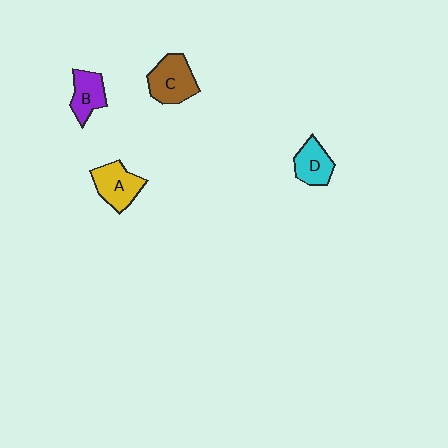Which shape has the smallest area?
Shape B (purple).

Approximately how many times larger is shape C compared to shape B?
Approximately 1.4 times.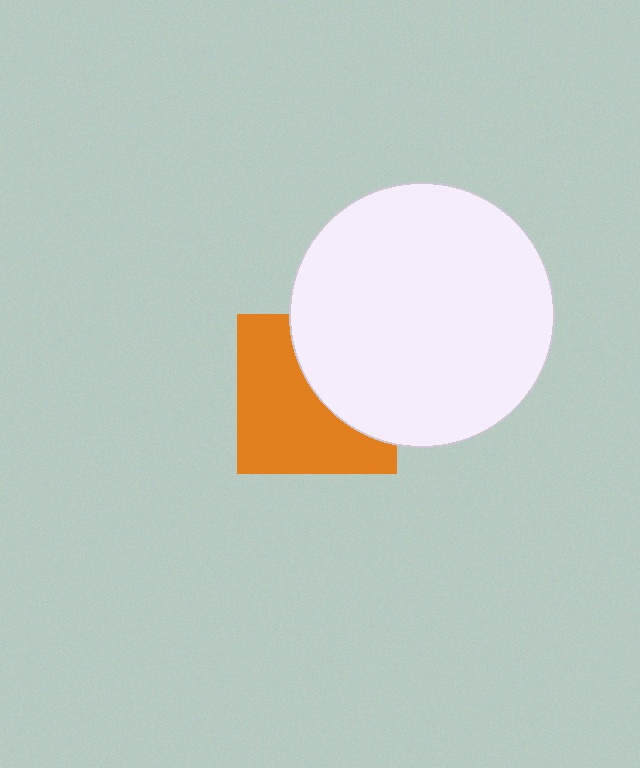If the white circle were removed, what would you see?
You would see the complete orange square.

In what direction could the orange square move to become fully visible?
The orange square could move left. That would shift it out from behind the white circle entirely.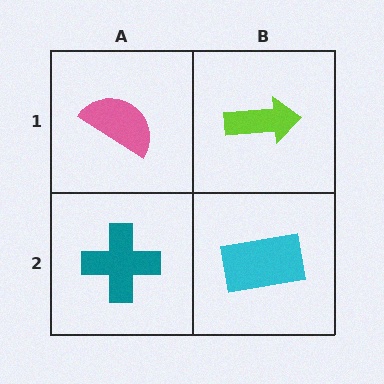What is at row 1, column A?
A pink semicircle.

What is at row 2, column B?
A cyan rectangle.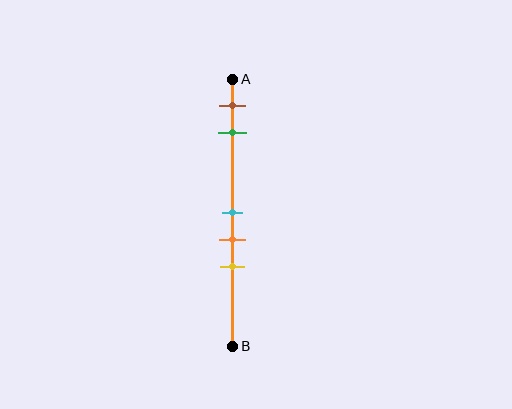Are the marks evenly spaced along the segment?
No, the marks are not evenly spaced.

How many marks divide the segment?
There are 5 marks dividing the segment.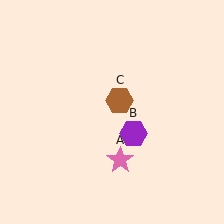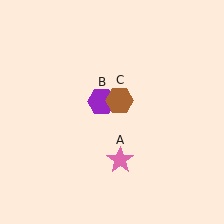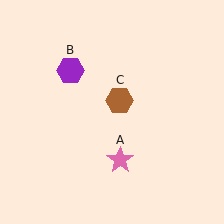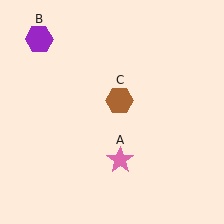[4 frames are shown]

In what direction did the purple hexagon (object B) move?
The purple hexagon (object B) moved up and to the left.